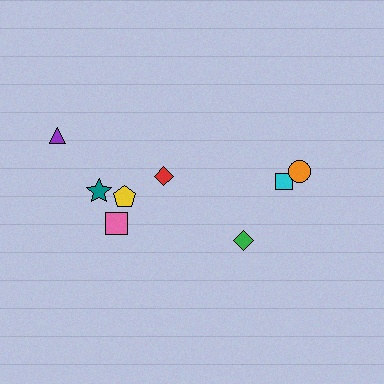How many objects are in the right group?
There are 3 objects.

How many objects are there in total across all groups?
There are 8 objects.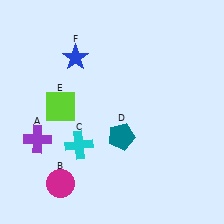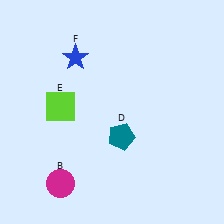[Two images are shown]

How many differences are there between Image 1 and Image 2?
There are 2 differences between the two images.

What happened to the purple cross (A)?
The purple cross (A) was removed in Image 2. It was in the bottom-left area of Image 1.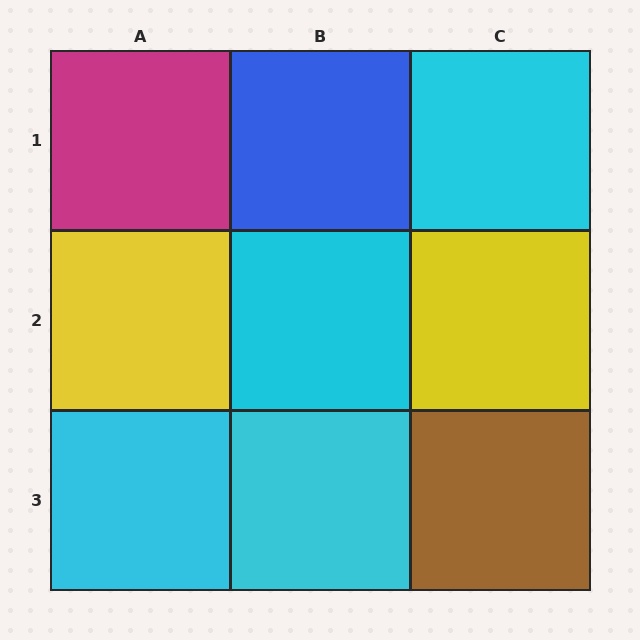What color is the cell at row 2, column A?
Yellow.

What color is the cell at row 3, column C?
Brown.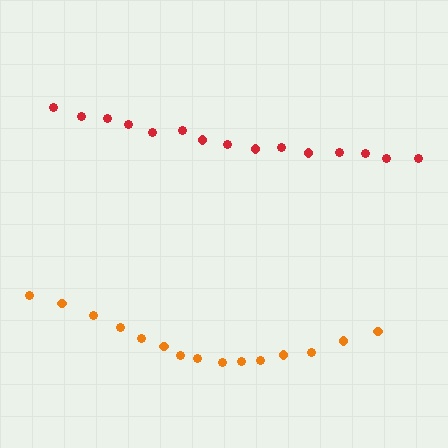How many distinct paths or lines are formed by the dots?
There are 2 distinct paths.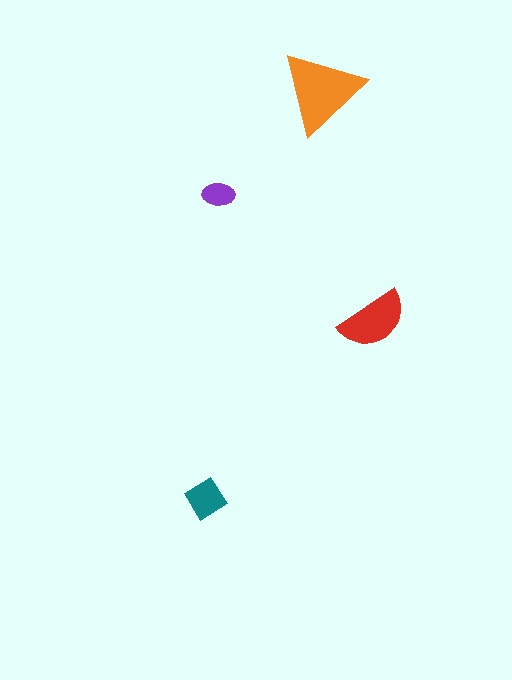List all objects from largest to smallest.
The orange triangle, the red semicircle, the teal diamond, the purple ellipse.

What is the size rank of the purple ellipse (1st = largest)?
4th.